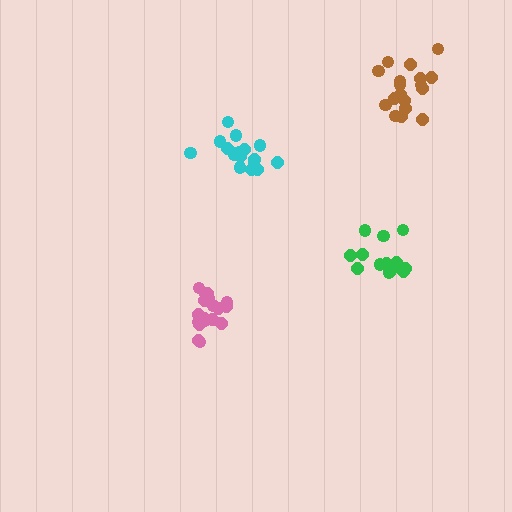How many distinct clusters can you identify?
There are 4 distinct clusters.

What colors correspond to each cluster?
The clusters are colored: cyan, pink, brown, green.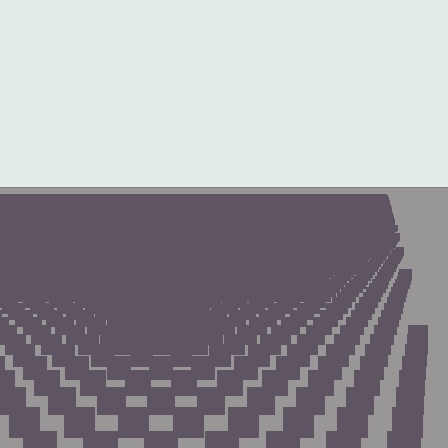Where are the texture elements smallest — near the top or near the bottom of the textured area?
Near the top.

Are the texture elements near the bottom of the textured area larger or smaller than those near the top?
Larger. Near the bottom, elements are closer to the viewer and appear at a bigger on-screen size.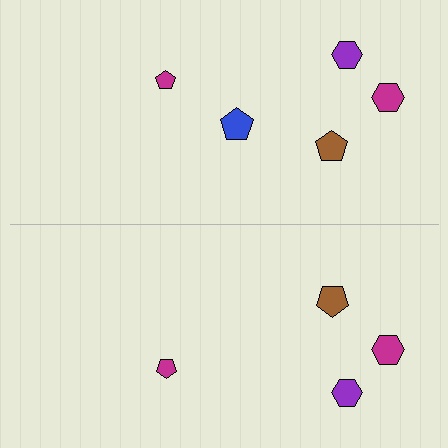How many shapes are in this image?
There are 9 shapes in this image.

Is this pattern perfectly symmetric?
No, the pattern is not perfectly symmetric. A blue pentagon is missing from the bottom side.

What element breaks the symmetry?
A blue pentagon is missing from the bottom side.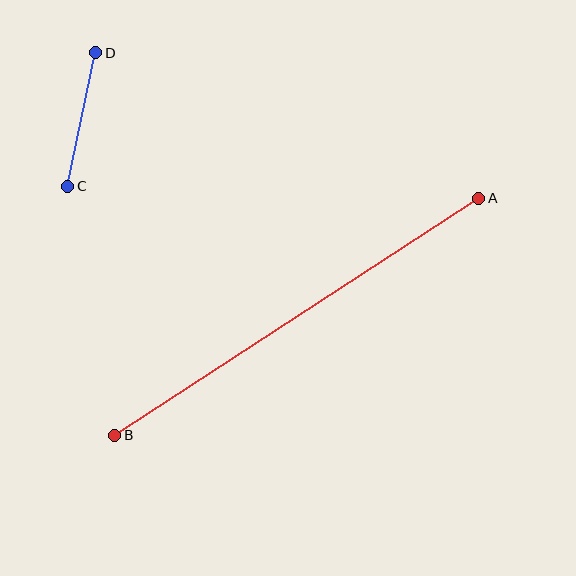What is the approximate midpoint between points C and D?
The midpoint is at approximately (82, 119) pixels.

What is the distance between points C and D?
The distance is approximately 137 pixels.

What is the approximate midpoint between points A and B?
The midpoint is at approximately (297, 317) pixels.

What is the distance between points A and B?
The distance is approximately 435 pixels.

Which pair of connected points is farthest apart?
Points A and B are farthest apart.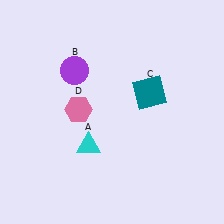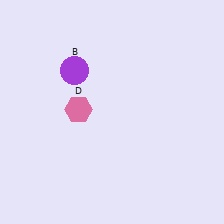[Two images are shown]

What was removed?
The teal square (C), the cyan triangle (A) were removed in Image 2.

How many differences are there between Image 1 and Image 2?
There are 2 differences between the two images.